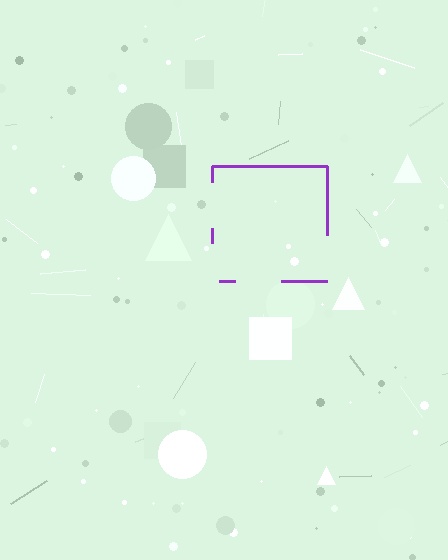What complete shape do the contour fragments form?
The contour fragments form a square.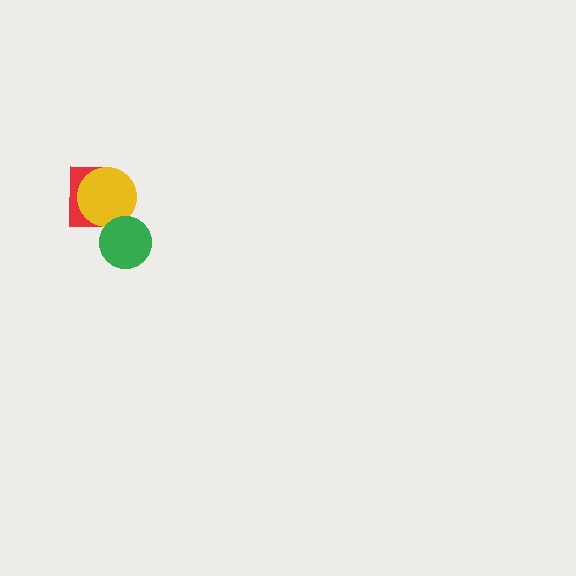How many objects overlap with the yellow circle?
2 objects overlap with the yellow circle.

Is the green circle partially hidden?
No, no other shape covers it.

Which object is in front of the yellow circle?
The green circle is in front of the yellow circle.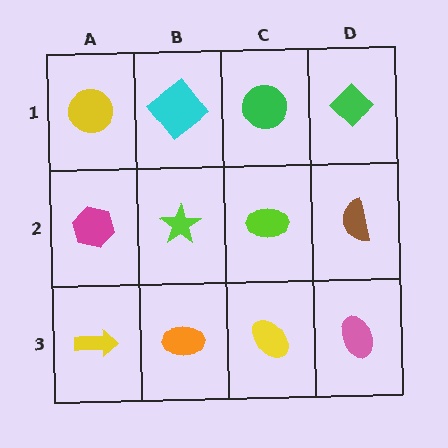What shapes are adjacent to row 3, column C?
A lime ellipse (row 2, column C), an orange ellipse (row 3, column B), a pink ellipse (row 3, column D).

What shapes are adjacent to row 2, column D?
A green diamond (row 1, column D), a pink ellipse (row 3, column D), a lime ellipse (row 2, column C).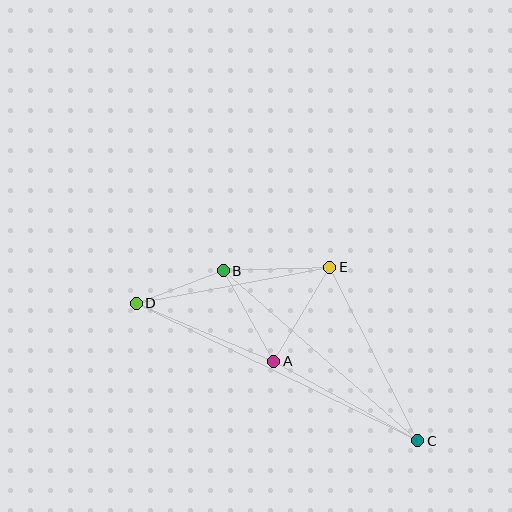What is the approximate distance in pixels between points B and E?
The distance between B and E is approximately 107 pixels.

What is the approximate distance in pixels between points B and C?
The distance between B and C is approximately 259 pixels.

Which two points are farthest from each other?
Points C and D are farthest from each other.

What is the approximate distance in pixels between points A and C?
The distance between A and C is approximately 165 pixels.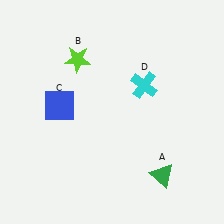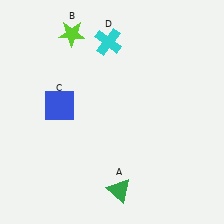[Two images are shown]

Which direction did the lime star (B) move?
The lime star (B) moved up.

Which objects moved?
The objects that moved are: the green triangle (A), the lime star (B), the cyan cross (D).